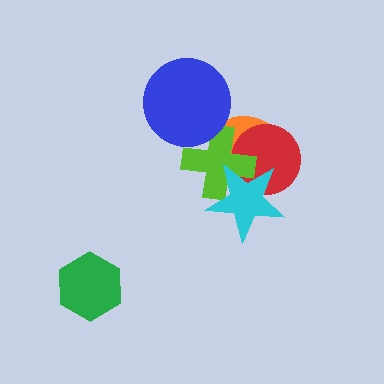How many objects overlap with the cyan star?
3 objects overlap with the cyan star.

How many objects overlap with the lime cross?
4 objects overlap with the lime cross.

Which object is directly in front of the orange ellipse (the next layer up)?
The red circle is directly in front of the orange ellipse.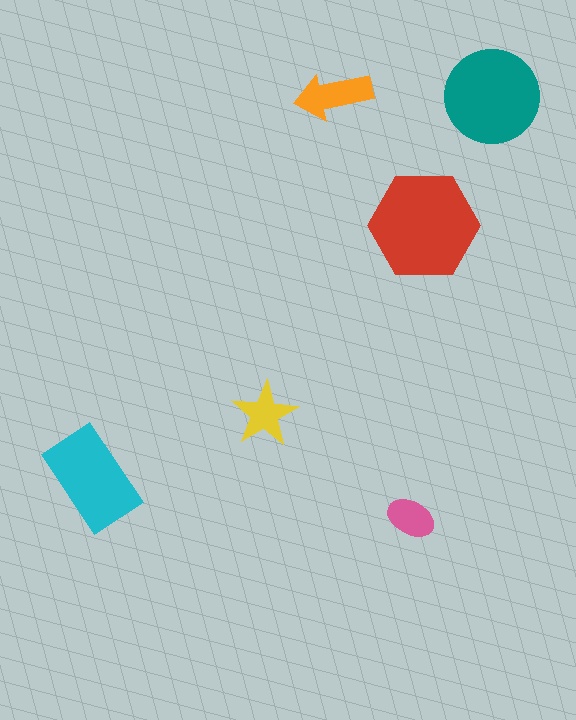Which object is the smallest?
The pink ellipse.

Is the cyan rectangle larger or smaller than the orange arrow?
Larger.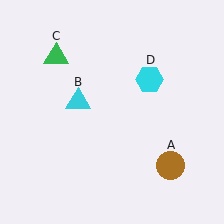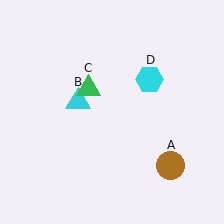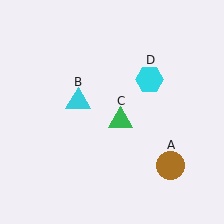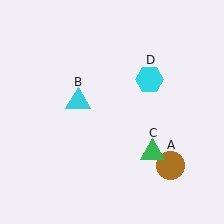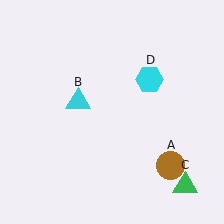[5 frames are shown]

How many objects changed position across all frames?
1 object changed position: green triangle (object C).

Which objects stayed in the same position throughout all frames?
Brown circle (object A) and cyan triangle (object B) and cyan hexagon (object D) remained stationary.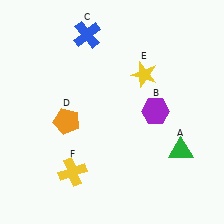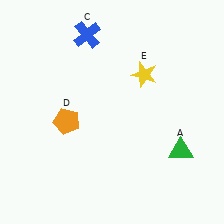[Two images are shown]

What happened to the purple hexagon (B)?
The purple hexagon (B) was removed in Image 2. It was in the top-right area of Image 1.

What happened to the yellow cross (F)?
The yellow cross (F) was removed in Image 2. It was in the bottom-left area of Image 1.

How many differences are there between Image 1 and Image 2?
There are 2 differences between the two images.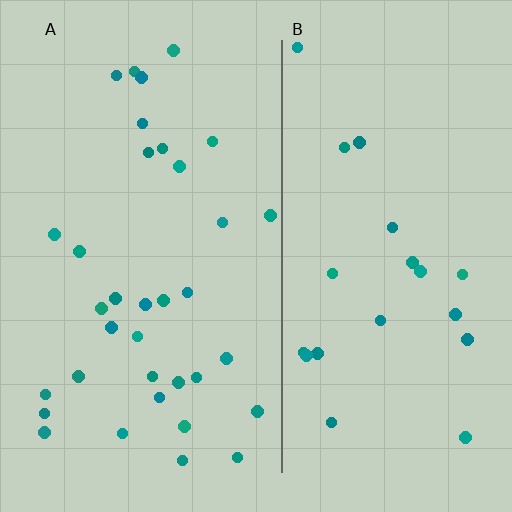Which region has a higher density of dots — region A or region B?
A (the left).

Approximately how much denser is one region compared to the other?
Approximately 1.7× — region A over region B.